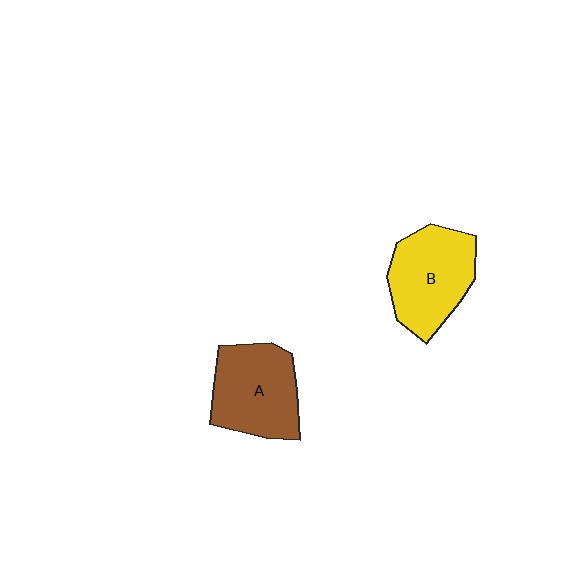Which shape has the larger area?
Shape B (yellow).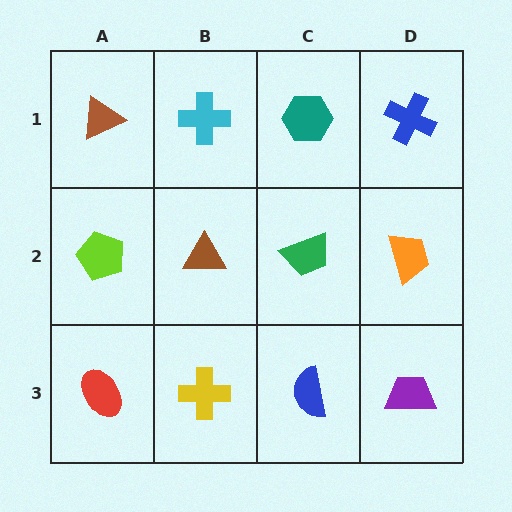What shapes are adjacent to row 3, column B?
A brown triangle (row 2, column B), a red ellipse (row 3, column A), a blue semicircle (row 3, column C).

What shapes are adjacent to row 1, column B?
A brown triangle (row 2, column B), a brown triangle (row 1, column A), a teal hexagon (row 1, column C).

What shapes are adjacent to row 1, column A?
A lime pentagon (row 2, column A), a cyan cross (row 1, column B).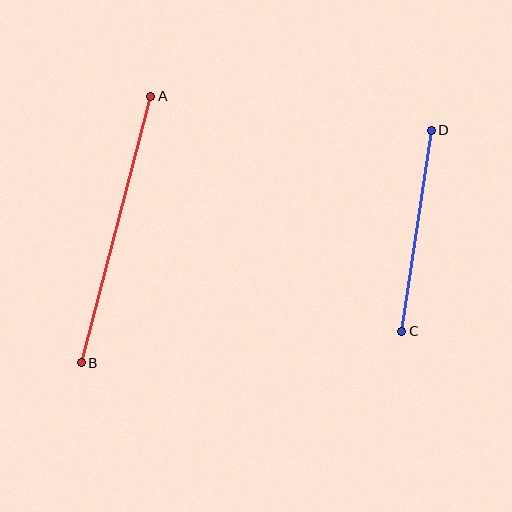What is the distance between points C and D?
The distance is approximately 203 pixels.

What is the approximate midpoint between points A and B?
The midpoint is at approximately (116, 230) pixels.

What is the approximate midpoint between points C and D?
The midpoint is at approximately (416, 231) pixels.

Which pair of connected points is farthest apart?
Points A and B are farthest apart.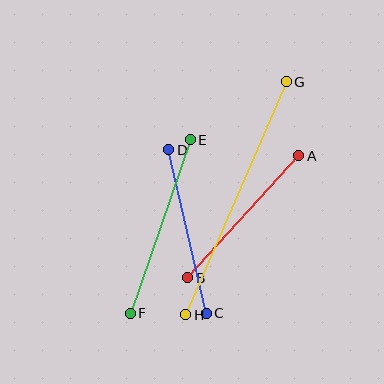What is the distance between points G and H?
The distance is approximately 254 pixels.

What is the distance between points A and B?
The distance is approximately 165 pixels.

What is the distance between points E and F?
The distance is approximately 183 pixels.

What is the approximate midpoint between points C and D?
The midpoint is at approximately (188, 232) pixels.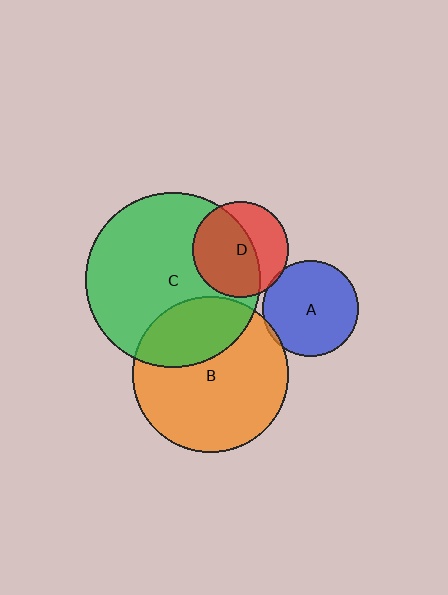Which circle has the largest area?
Circle C (green).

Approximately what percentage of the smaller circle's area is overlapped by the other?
Approximately 5%.